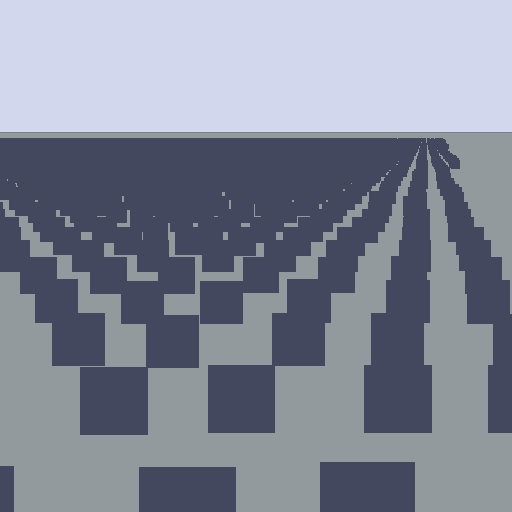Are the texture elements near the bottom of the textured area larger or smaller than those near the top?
Larger. Near the bottom, elements are closer to the viewer and appear at a bigger on-screen size.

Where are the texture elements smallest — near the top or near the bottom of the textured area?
Near the top.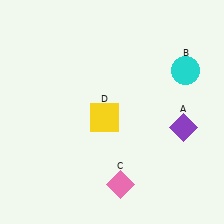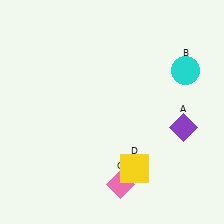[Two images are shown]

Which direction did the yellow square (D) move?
The yellow square (D) moved down.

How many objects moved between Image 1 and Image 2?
1 object moved between the two images.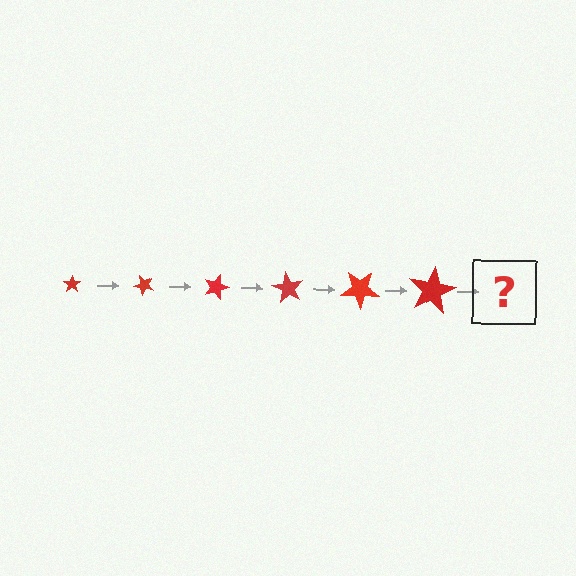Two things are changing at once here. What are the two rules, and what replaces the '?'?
The two rules are that the star grows larger each step and it rotates 45 degrees each step. The '?' should be a star, larger than the previous one and rotated 270 degrees from the start.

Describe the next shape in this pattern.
It should be a star, larger than the previous one and rotated 270 degrees from the start.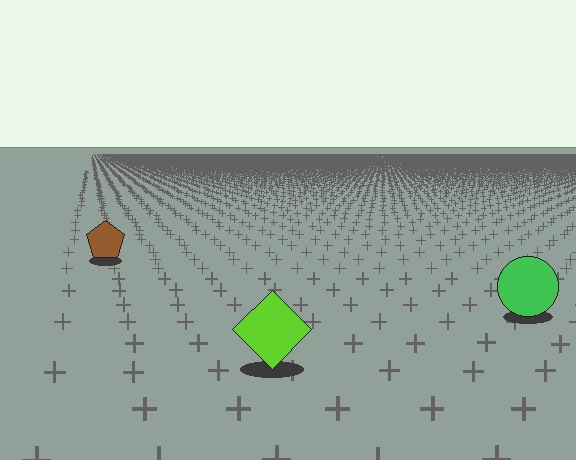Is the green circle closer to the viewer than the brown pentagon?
Yes. The green circle is closer — you can tell from the texture gradient: the ground texture is coarser near it.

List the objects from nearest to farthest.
From nearest to farthest: the lime diamond, the green circle, the brown pentagon.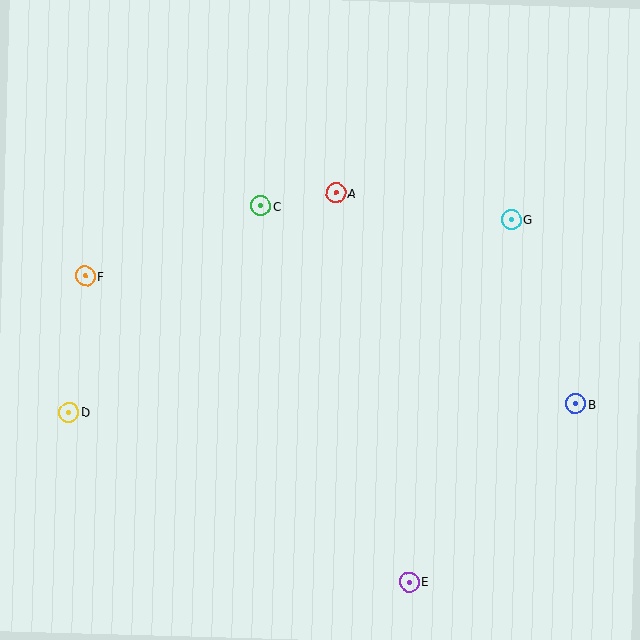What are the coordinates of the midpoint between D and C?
The midpoint between D and C is at (165, 309).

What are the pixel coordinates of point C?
Point C is at (261, 206).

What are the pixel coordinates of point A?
Point A is at (336, 193).